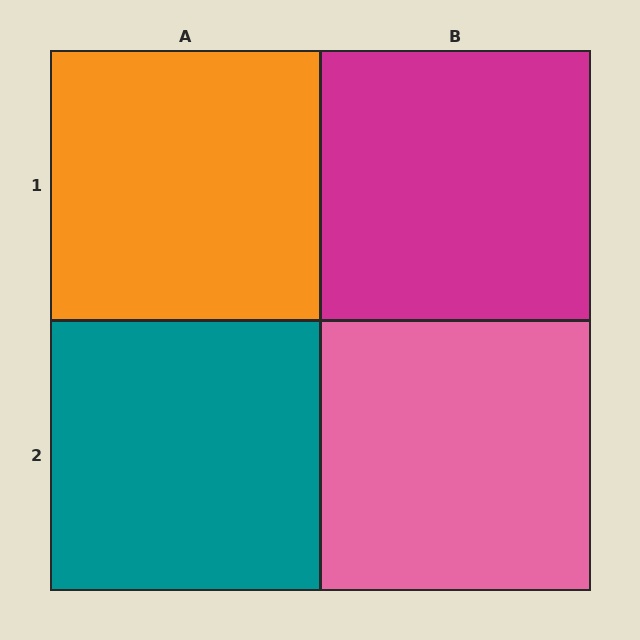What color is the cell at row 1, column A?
Orange.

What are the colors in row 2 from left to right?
Teal, pink.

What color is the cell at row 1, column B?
Magenta.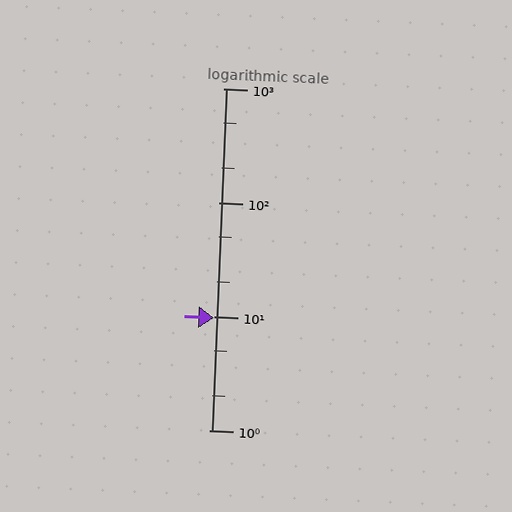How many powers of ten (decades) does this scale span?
The scale spans 3 decades, from 1 to 1000.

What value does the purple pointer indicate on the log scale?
The pointer indicates approximately 9.8.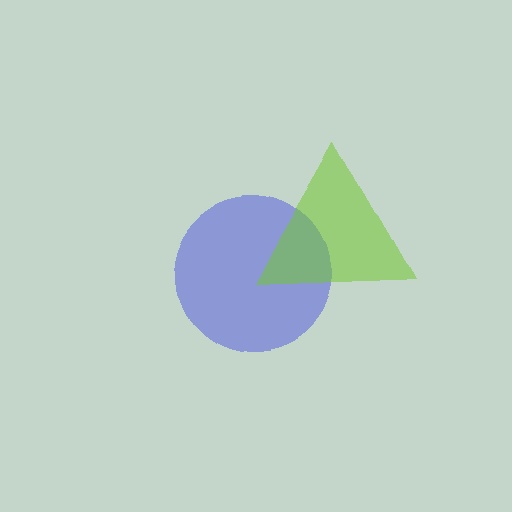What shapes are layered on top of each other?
The layered shapes are: a blue circle, a lime triangle.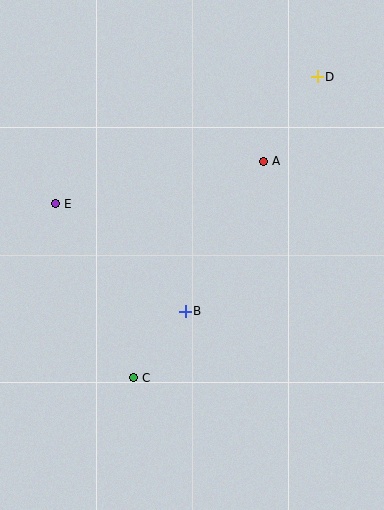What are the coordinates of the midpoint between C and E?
The midpoint between C and E is at (95, 291).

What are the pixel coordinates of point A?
Point A is at (264, 161).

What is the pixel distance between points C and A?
The distance between C and A is 253 pixels.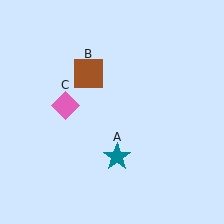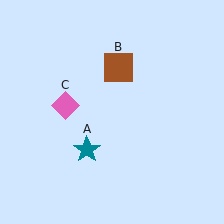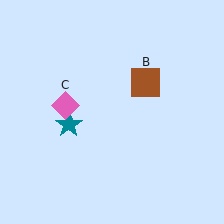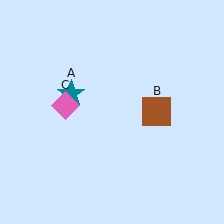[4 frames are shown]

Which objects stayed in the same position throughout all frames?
Pink diamond (object C) remained stationary.